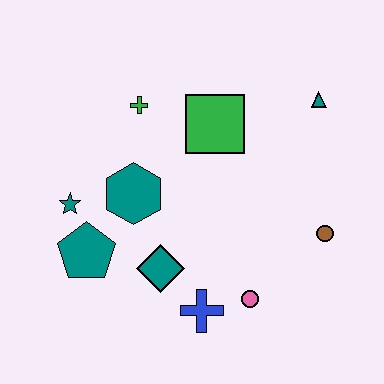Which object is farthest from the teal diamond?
The teal triangle is farthest from the teal diamond.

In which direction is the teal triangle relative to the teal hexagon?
The teal triangle is to the right of the teal hexagon.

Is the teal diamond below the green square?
Yes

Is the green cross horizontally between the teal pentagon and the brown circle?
Yes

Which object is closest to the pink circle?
The blue cross is closest to the pink circle.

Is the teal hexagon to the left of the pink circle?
Yes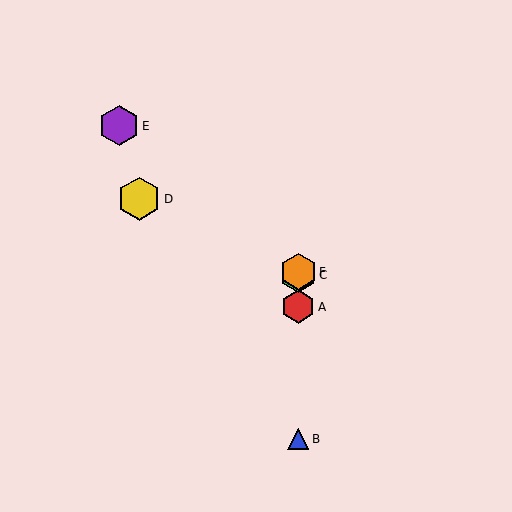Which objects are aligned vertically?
Objects A, B, C, F are aligned vertically.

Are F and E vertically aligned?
No, F is at x≈298 and E is at x≈119.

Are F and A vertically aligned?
Yes, both are at x≈298.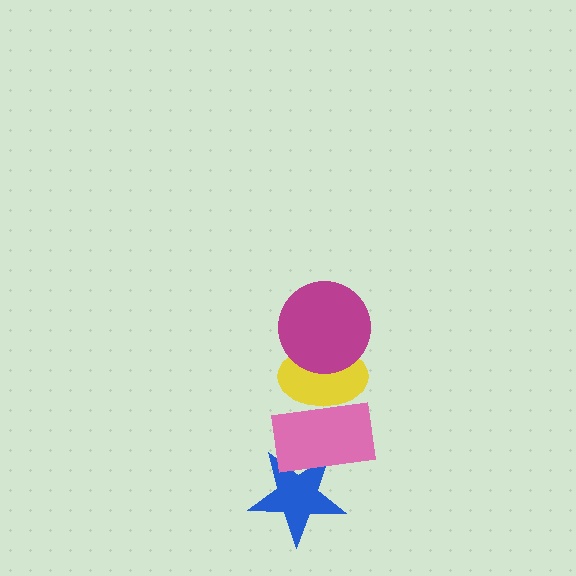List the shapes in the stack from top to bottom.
From top to bottom: the magenta circle, the yellow ellipse, the pink rectangle, the blue star.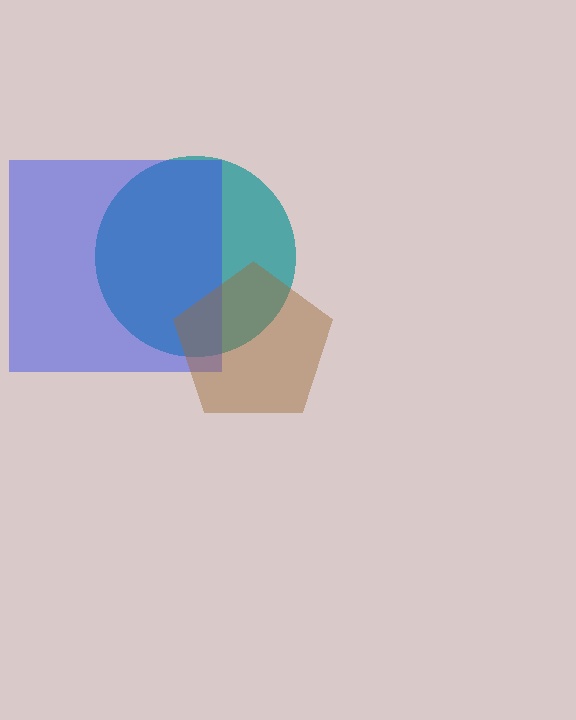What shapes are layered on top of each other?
The layered shapes are: a teal circle, a blue square, a brown pentagon.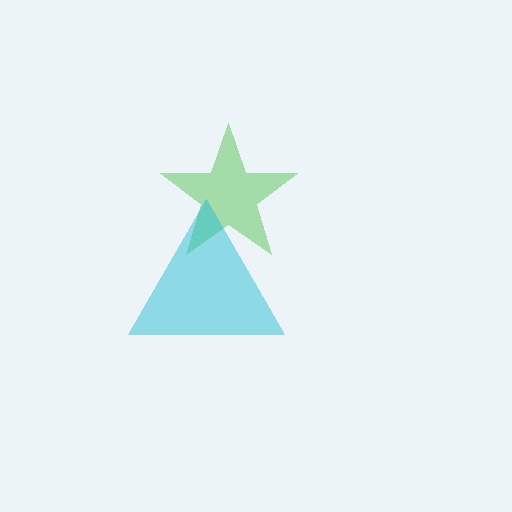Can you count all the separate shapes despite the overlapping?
Yes, there are 2 separate shapes.